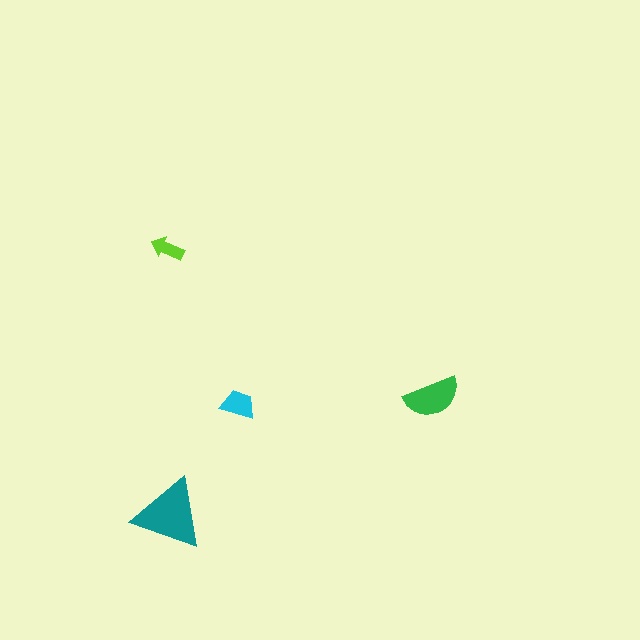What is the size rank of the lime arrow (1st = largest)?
4th.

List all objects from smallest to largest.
The lime arrow, the cyan trapezoid, the green semicircle, the teal triangle.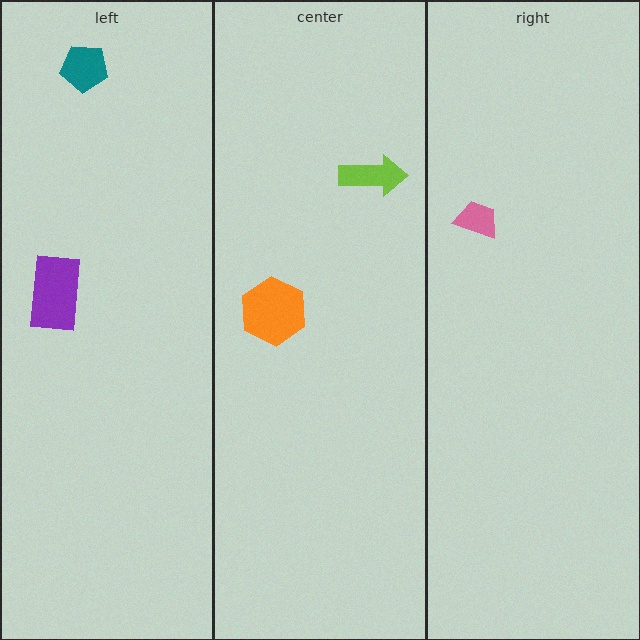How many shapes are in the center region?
2.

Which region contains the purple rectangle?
The left region.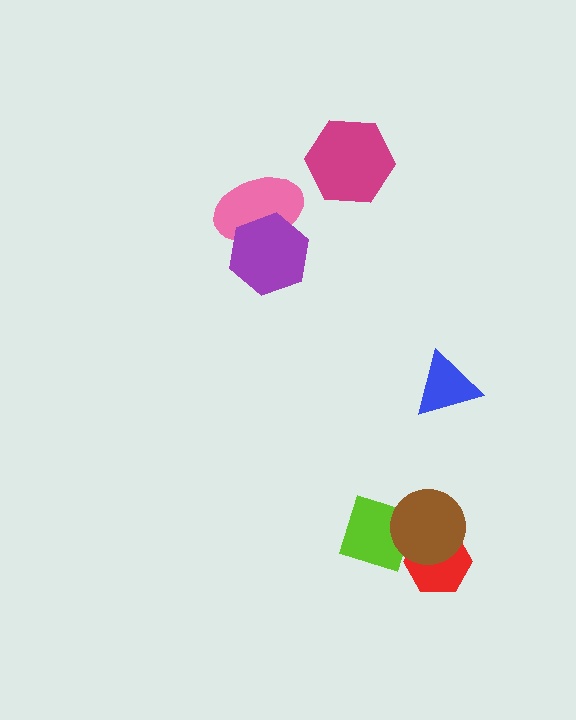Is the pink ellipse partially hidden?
Yes, it is partially covered by another shape.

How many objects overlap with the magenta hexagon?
0 objects overlap with the magenta hexagon.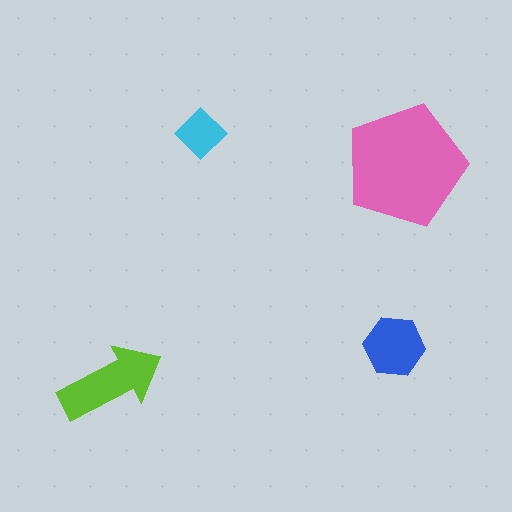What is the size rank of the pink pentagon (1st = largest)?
1st.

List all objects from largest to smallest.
The pink pentagon, the lime arrow, the blue hexagon, the cyan diamond.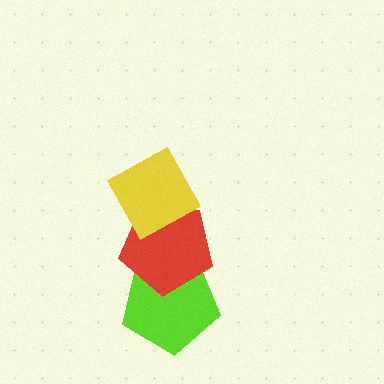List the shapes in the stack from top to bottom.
From top to bottom: the yellow diamond, the red pentagon, the lime pentagon.